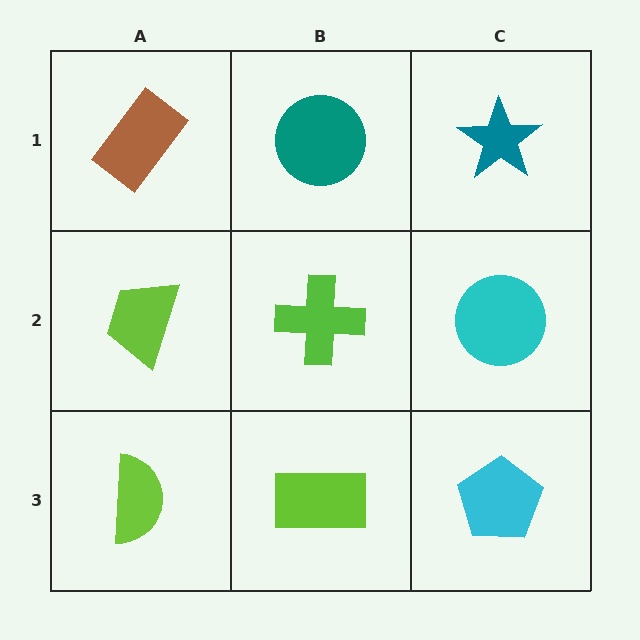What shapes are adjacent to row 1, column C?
A cyan circle (row 2, column C), a teal circle (row 1, column B).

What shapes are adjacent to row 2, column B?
A teal circle (row 1, column B), a lime rectangle (row 3, column B), a lime trapezoid (row 2, column A), a cyan circle (row 2, column C).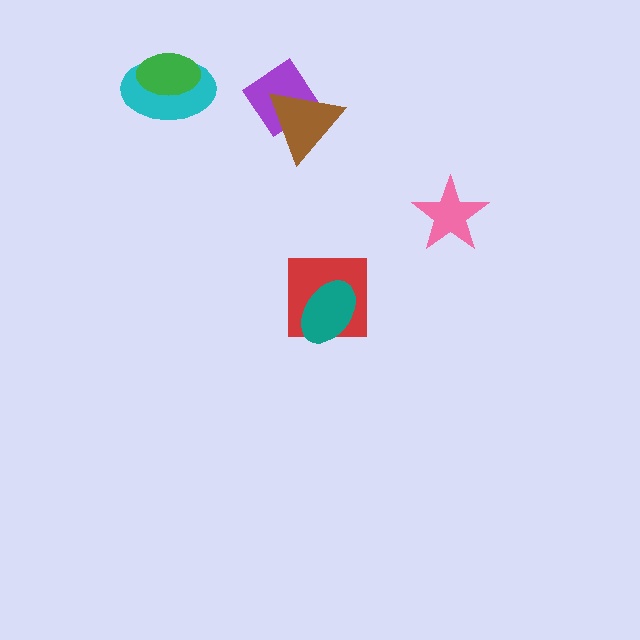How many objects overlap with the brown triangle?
1 object overlaps with the brown triangle.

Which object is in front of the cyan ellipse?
The green ellipse is in front of the cyan ellipse.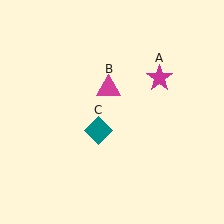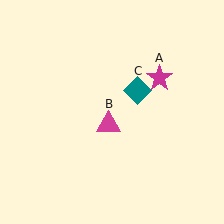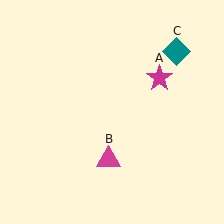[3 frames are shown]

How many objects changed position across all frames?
2 objects changed position: magenta triangle (object B), teal diamond (object C).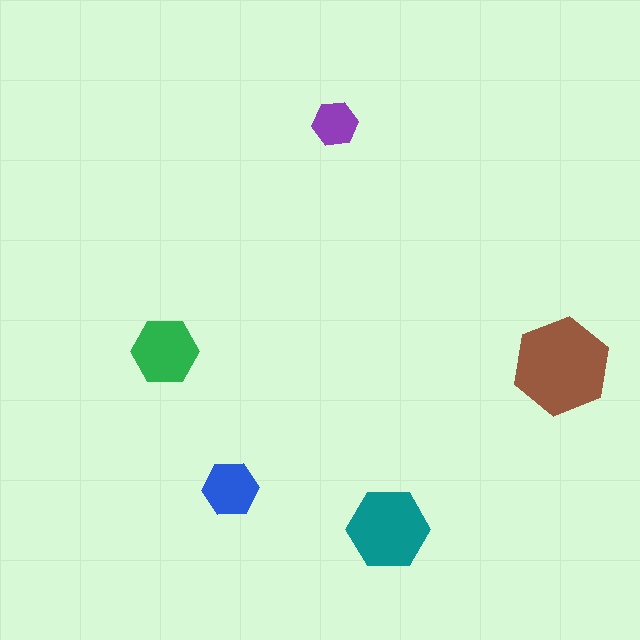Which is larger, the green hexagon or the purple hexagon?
The green one.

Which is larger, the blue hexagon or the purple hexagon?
The blue one.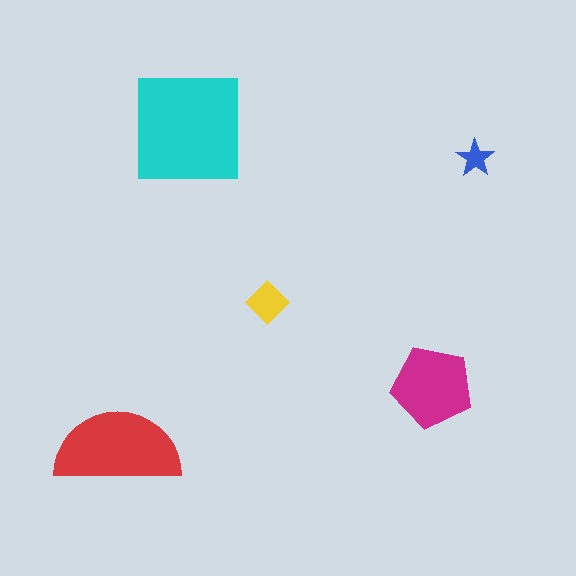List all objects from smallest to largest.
The blue star, the yellow diamond, the magenta pentagon, the red semicircle, the cyan square.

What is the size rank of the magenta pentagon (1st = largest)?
3rd.